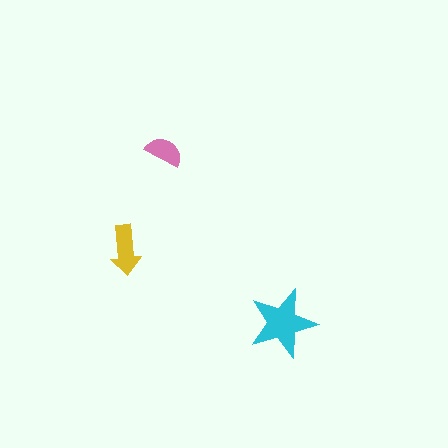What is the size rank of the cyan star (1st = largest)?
1st.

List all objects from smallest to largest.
The pink semicircle, the yellow arrow, the cyan star.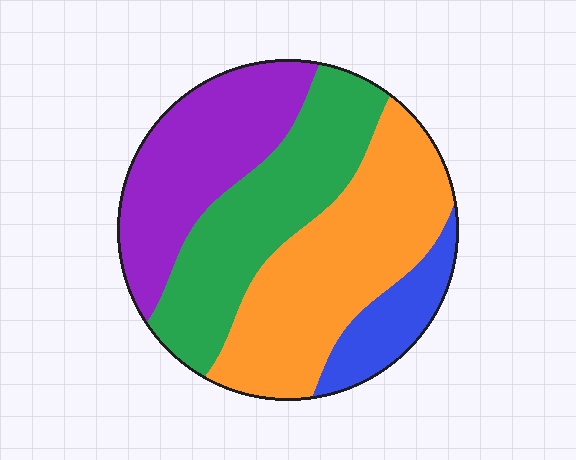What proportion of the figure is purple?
Purple takes up about one quarter (1/4) of the figure.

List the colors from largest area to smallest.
From largest to smallest: orange, green, purple, blue.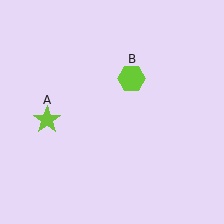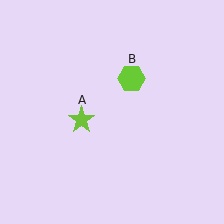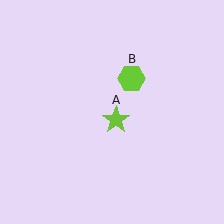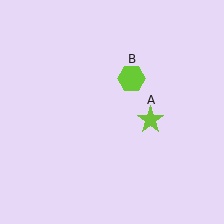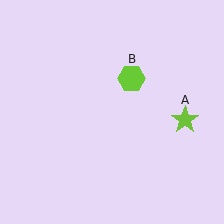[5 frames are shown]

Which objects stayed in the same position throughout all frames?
Lime hexagon (object B) remained stationary.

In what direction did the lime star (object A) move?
The lime star (object A) moved right.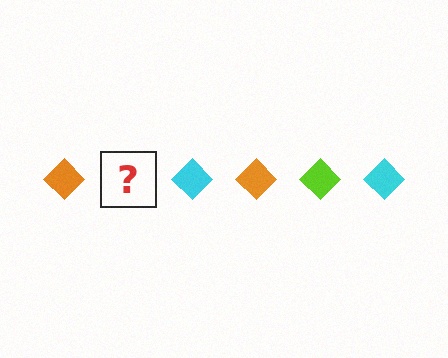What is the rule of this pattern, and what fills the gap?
The rule is that the pattern cycles through orange, lime, cyan diamonds. The gap should be filled with a lime diamond.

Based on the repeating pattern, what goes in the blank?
The blank should be a lime diamond.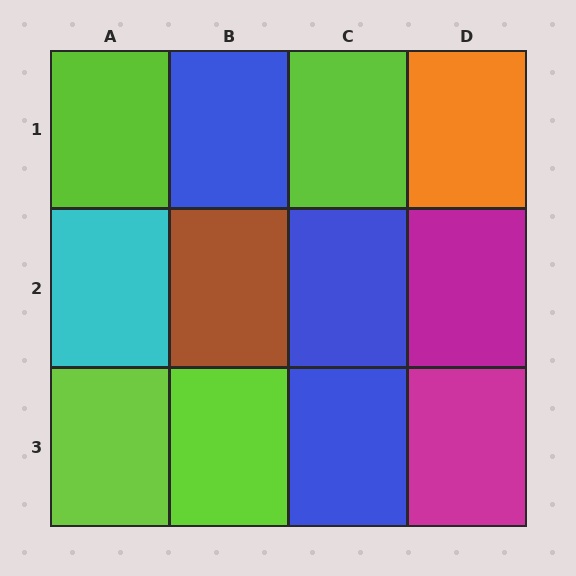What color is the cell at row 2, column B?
Brown.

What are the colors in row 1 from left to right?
Lime, blue, lime, orange.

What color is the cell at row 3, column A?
Lime.